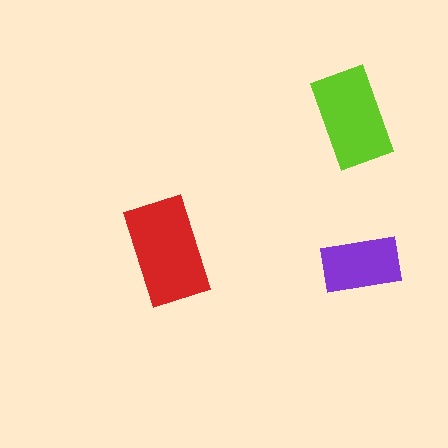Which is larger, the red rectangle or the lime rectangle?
The red one.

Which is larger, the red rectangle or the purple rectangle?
The red one.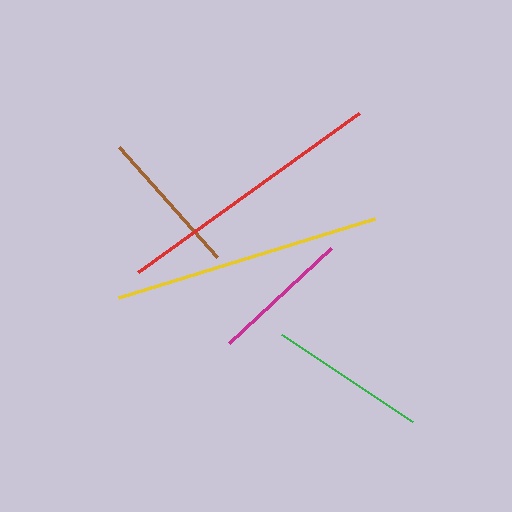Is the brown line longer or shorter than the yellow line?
The yellow line is longer than the brown line.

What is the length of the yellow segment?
The yellow segment is approximately 268 pixels long.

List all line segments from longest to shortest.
From longest to shortest: red, yellow, green, brown, magenta.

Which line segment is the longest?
The red line is the longest at approximately 272 pixels.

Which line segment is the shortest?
The magenta line is the shortest at approximately 139 pixels.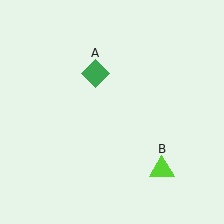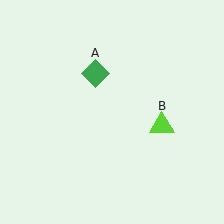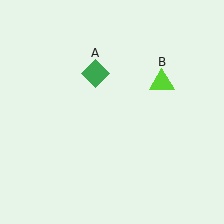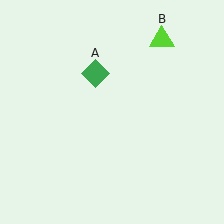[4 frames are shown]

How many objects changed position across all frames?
1 object changed position: lime triangle (object B).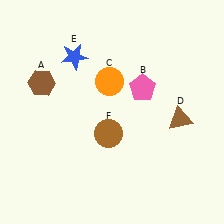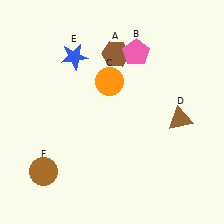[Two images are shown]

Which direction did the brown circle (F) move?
The brown circle (F) moved left.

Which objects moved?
The objects that moved are: the brown hexagon (A), the pink pentagon (B), the brown circle (F).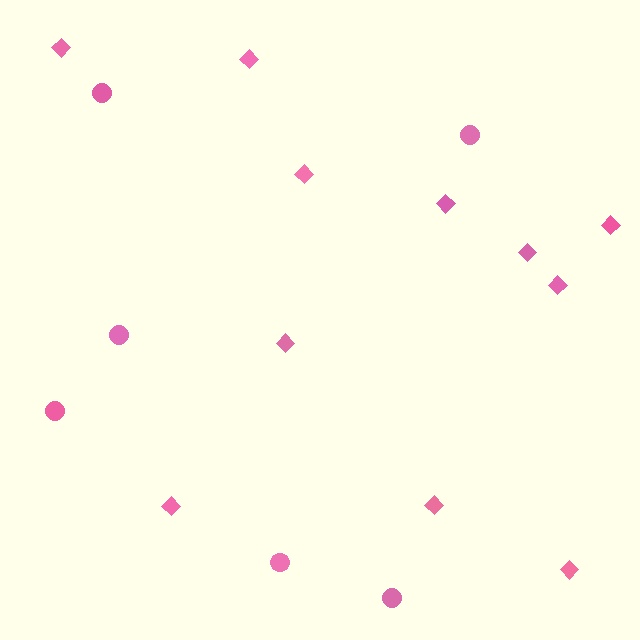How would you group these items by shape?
There are 2 groups: one group of circles (6) and one group of diamonds (11).